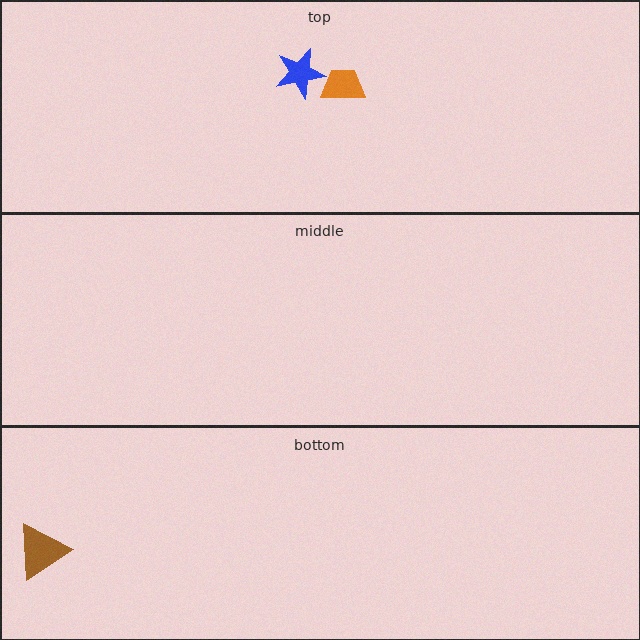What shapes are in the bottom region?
The brown triangle.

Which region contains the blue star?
The top region.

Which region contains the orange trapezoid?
The top region.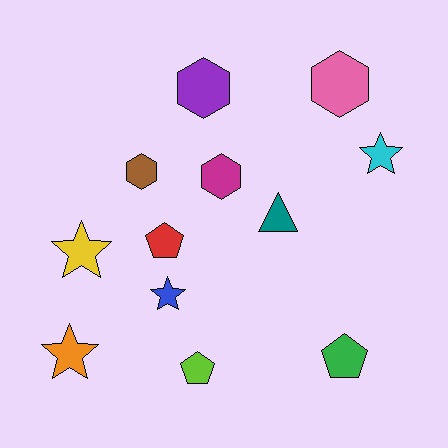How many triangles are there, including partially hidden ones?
There is 1 triangle.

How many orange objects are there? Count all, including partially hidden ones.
There is 1 orange object.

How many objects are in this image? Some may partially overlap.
There are 12 objects.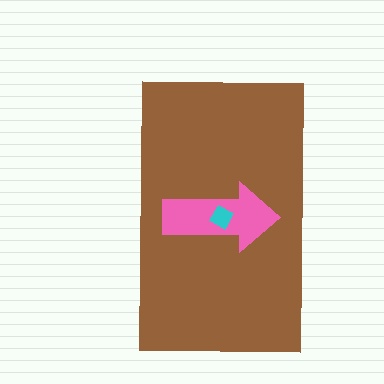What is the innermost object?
The cyan diamond.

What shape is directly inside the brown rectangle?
The pink arrow.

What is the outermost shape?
The brown rectangle.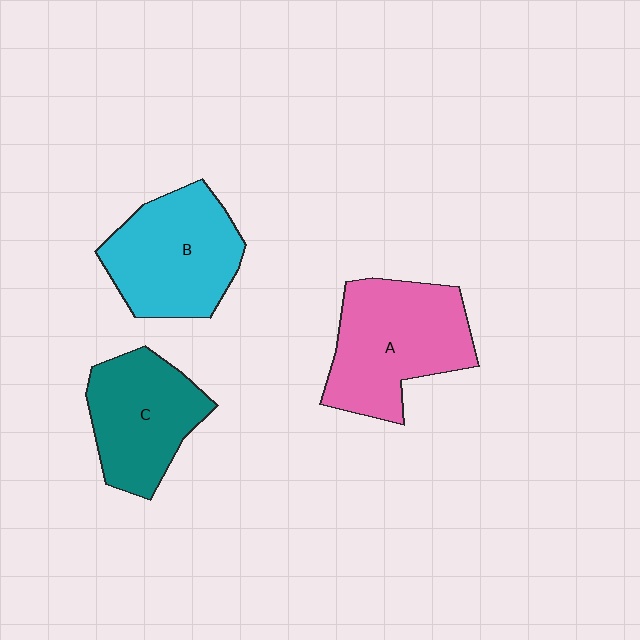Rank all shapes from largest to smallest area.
From largest to smallest: A (pink), B (cyan), C (teal).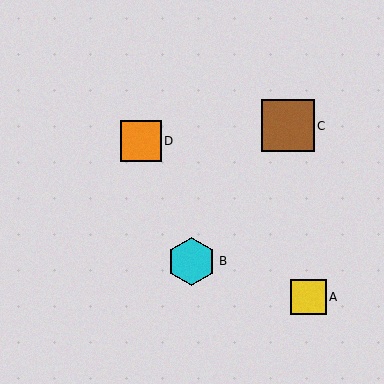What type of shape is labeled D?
Shape D is an orange square.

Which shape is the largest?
The brown square (labeled C) is the largest.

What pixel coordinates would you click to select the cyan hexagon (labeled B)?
Click at (191, 261) to select the cyan hexagon B.